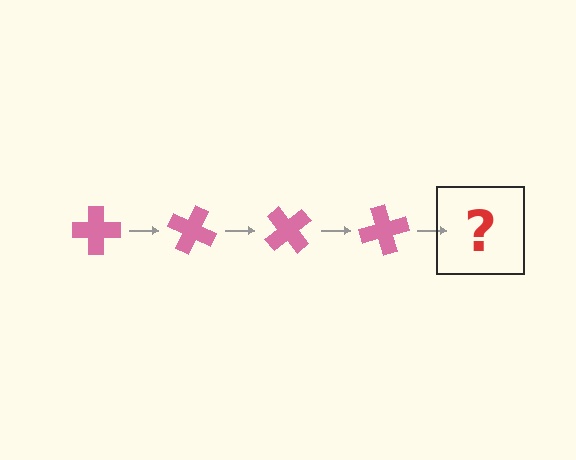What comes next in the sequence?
The next element should be a pink cross rotated 100 degrees.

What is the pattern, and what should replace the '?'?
The pattern is that the cross rotates 25 degrees each step. The '?' should be a pink cross rotated 100 degrees.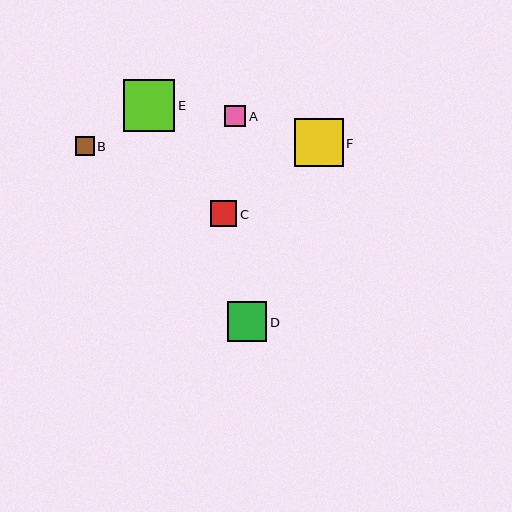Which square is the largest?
Square E is the largest with a size of approximately 52 pixels.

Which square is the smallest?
Square B is the smallest with a size of approximately 19 pixels.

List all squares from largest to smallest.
From largest to smallest: E, F, D, C, A, B.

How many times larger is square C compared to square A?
Square C is approximately 1.3 times the size of square A.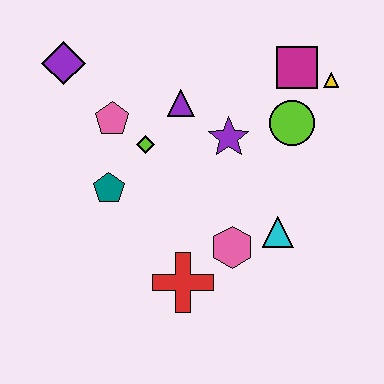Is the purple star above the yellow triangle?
No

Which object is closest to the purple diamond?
The pink pentagon is closest to the purple diamond.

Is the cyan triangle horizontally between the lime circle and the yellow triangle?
No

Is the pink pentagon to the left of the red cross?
Yes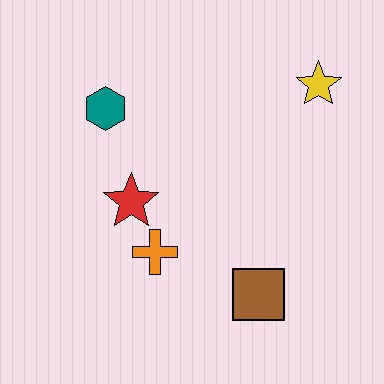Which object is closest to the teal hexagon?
The red star is closest to the teal hexagon.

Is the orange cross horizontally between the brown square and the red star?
Yes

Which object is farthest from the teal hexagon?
The brown square is farthest from the teal hexagon.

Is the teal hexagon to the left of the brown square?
Yes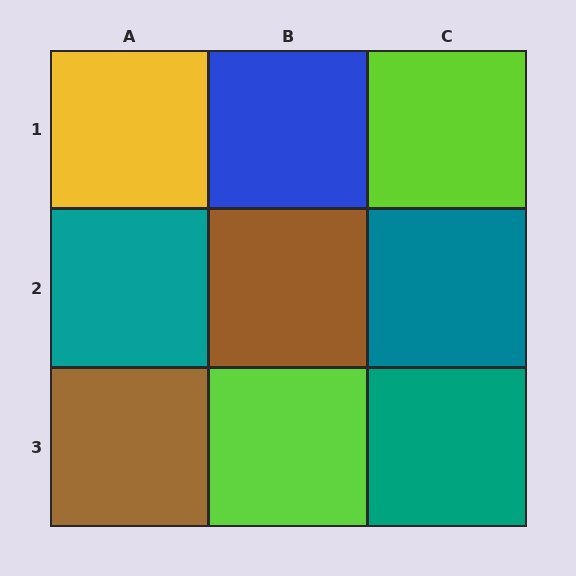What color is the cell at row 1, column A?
Yellow.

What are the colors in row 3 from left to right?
Brown, lime, teal.